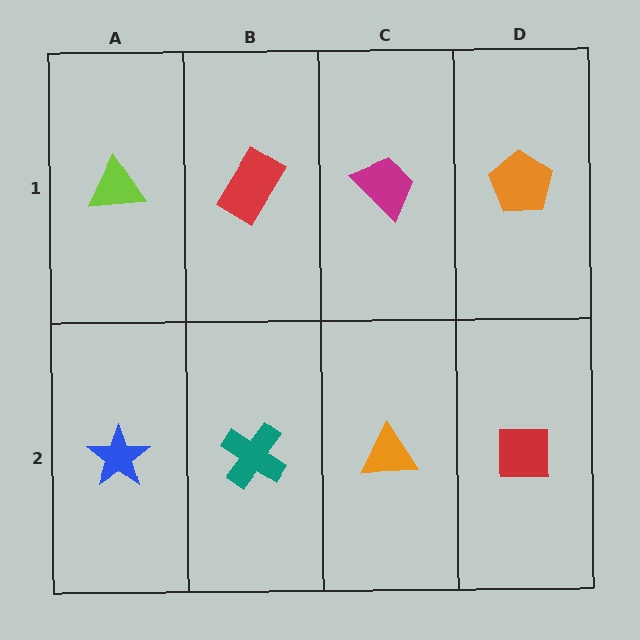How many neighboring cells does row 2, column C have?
3.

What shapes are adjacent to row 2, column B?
A red rectangle (row 1, column B), a blue star (row 2, column A), an orange triangle (row 2, column C).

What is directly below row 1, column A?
A blue star.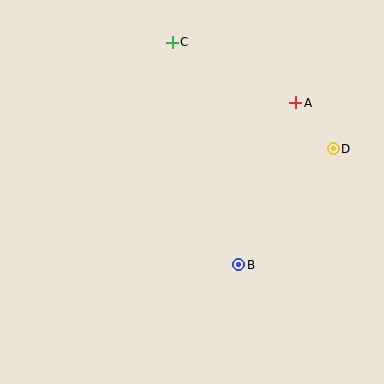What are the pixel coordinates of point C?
Point C is at (172, 42).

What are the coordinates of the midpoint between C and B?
The midpoint between C and B is at (205, 153).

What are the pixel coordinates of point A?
Point A is at (296, 103).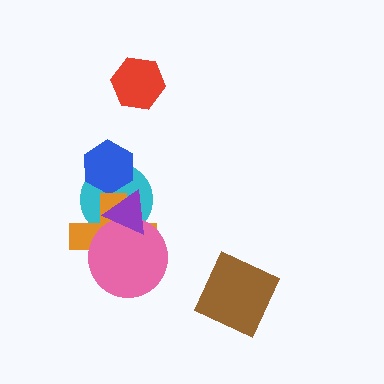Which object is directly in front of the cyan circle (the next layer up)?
The blue hexagon is directly in front of the cyan circle.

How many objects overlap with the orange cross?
3 objects overlap with the orange cross.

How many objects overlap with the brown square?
0 objects overlap with the brown square.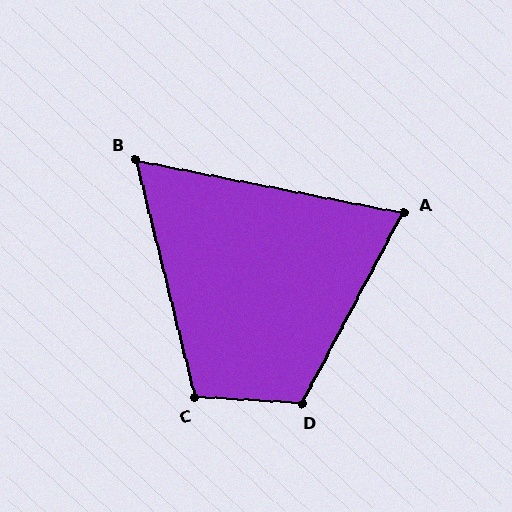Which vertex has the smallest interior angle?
B, at approximately 65 degrees.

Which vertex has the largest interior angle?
D, at approximately 115 degrees.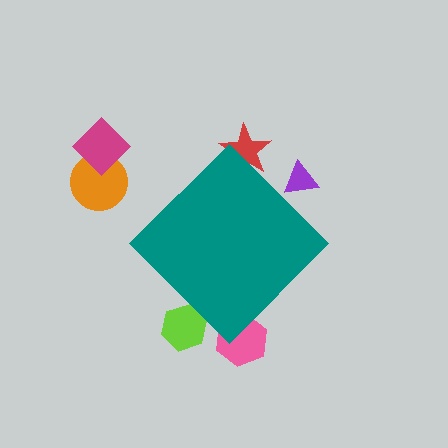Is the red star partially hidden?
Yes, the red star is partially hidden behind the teal diamond.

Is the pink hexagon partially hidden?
Yes, the pink hexagon is partially hidden behind the teal diamond.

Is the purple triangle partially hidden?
Yes, the purple triangle is partially hidden behind the teal diamond.